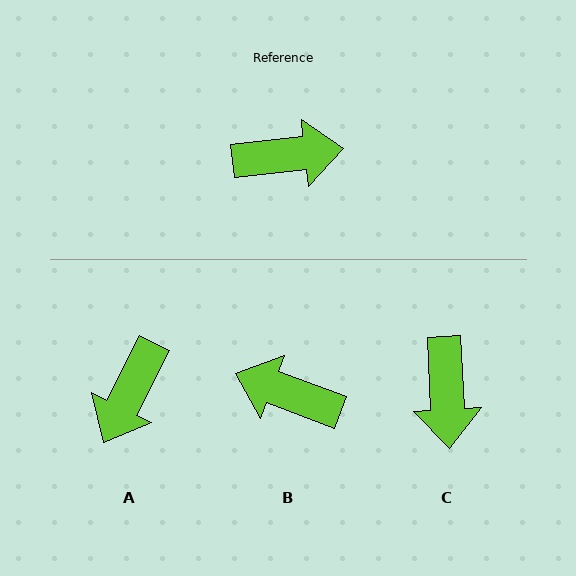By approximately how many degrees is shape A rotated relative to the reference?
Approximately 123 degrees clockwise.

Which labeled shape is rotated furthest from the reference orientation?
B, about 153 degrees away.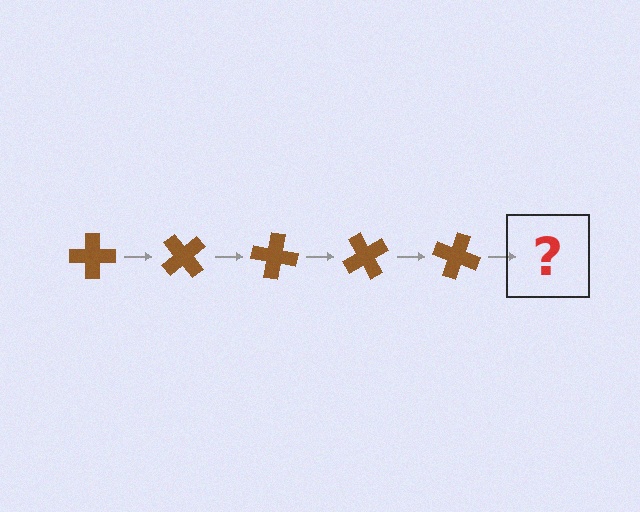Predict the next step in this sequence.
The next step is a brown cross rotated 250 degrees.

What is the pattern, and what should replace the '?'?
The pattern is that the cross rotates 50 degrees each step. The '?' should be a brown cross rotated 250 degrees.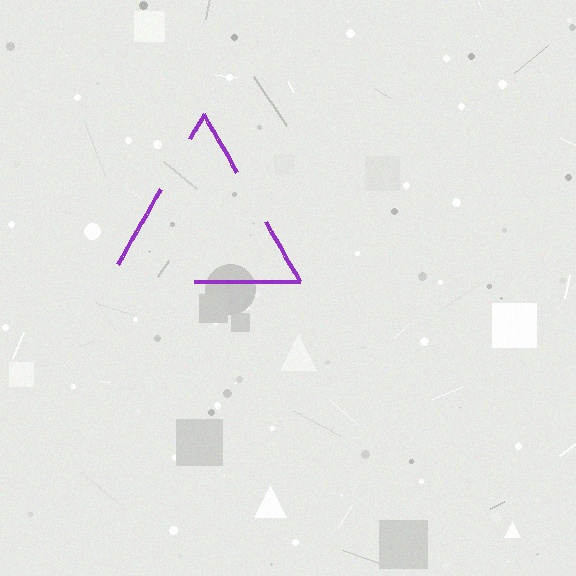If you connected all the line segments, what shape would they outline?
They would outline a triangle.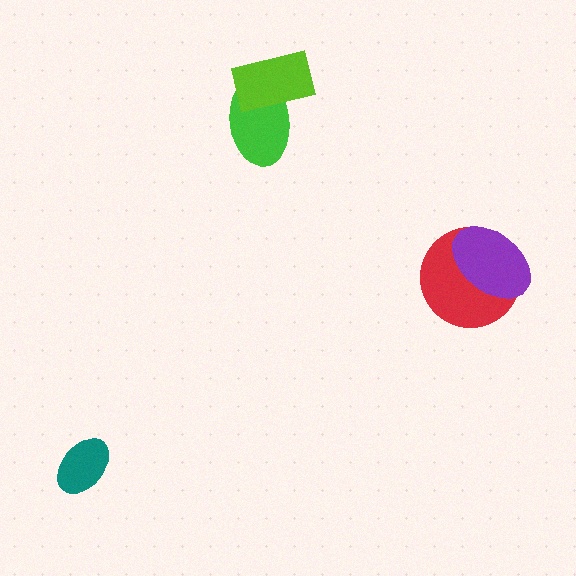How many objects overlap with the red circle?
1 object overlaps with the red circle.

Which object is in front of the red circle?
The purple ellipse is in front of the red circle.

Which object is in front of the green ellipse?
The lime rectangle is in front of the green ellipse.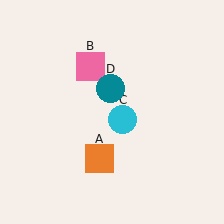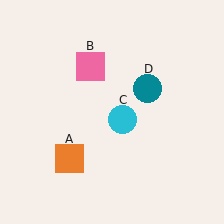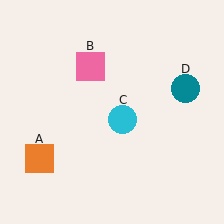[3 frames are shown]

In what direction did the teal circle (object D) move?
The teal circle (object D) moved right.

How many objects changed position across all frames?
2 objects changed position: orange square (object A), teal circle (object D).